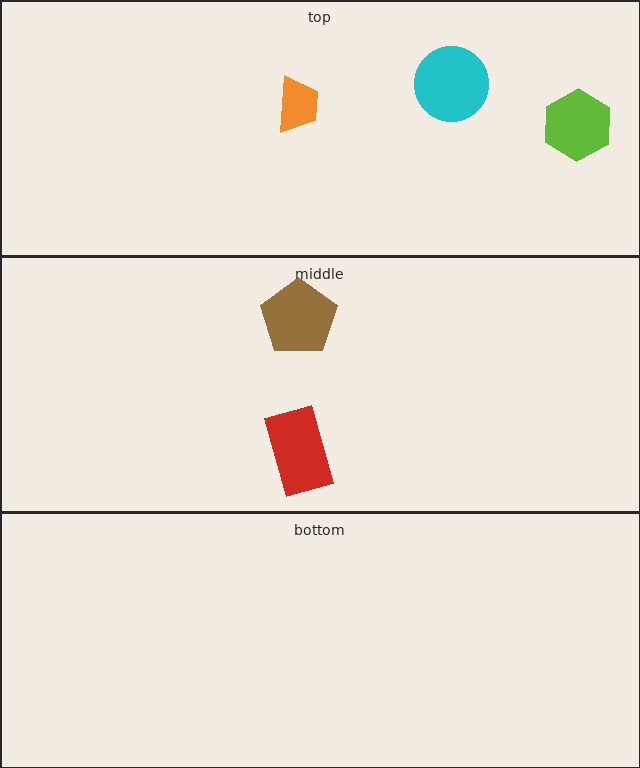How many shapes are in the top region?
3.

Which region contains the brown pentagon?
The middle region.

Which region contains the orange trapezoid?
The top region.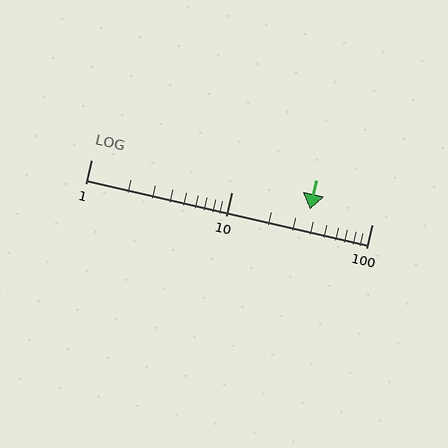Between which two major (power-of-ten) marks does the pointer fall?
The pointer is between 10 and 100.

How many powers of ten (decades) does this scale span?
The scale spans 2 decades, from 1 to 100.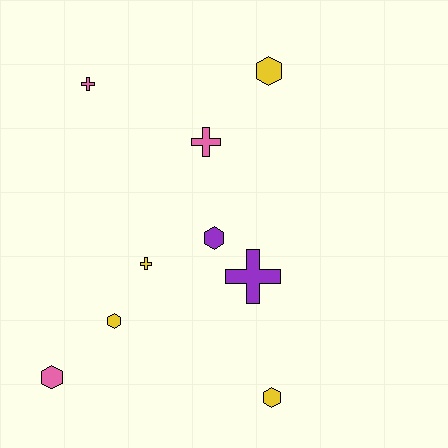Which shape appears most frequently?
Hexagon, with 5 objects.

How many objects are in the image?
There are 9 objects.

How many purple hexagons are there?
There is 1 purple hexagon.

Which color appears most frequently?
Yellow, with 4 objects.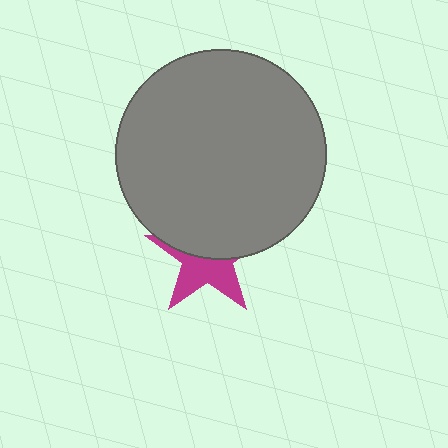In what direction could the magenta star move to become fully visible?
The magenta star could move down. That would shift it out from behind the gray circle entirely.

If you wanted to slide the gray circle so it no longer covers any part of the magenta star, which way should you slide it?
Slide it up — that is the most direct way to separate the two shapes.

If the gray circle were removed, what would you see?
You would see the complete magenta star.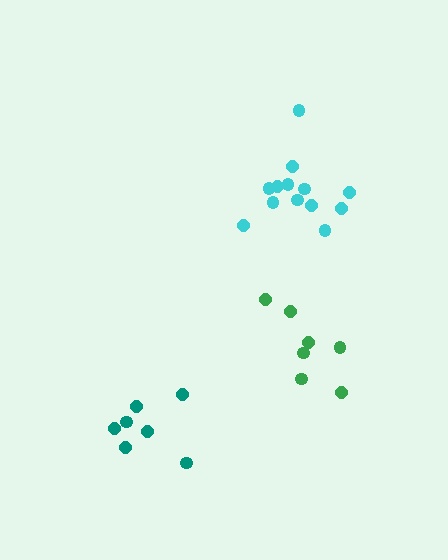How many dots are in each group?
Group 1: 7 dots, Group 2: 7 dots, Group 3: 13 dots (27 total).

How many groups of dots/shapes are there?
There are 3 groups.